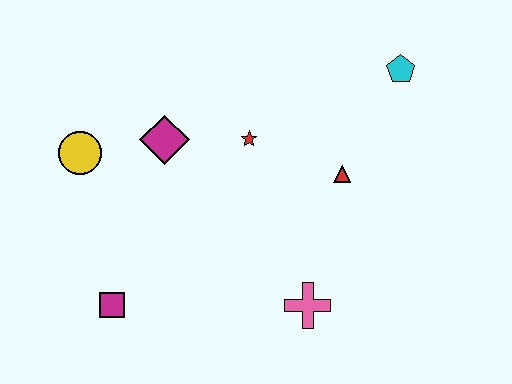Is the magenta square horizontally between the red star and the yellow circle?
Yes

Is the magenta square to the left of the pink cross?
Yes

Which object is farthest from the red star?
The magenta square is farthest from the red star.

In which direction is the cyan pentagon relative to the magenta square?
The cyan pentagon is to the right of the magenta square.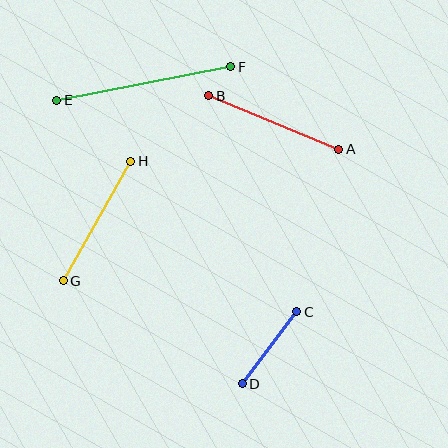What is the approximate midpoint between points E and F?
The midpoint is at approximately (144, 84) pixels.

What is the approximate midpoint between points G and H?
The midpoint is at approximately (97, 221) pixels.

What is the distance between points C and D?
The distance is approximately 90 pixels.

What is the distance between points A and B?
The distance is approximately 140 pixels.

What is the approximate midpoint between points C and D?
The midpoint is at approximately (269, 348) pixels.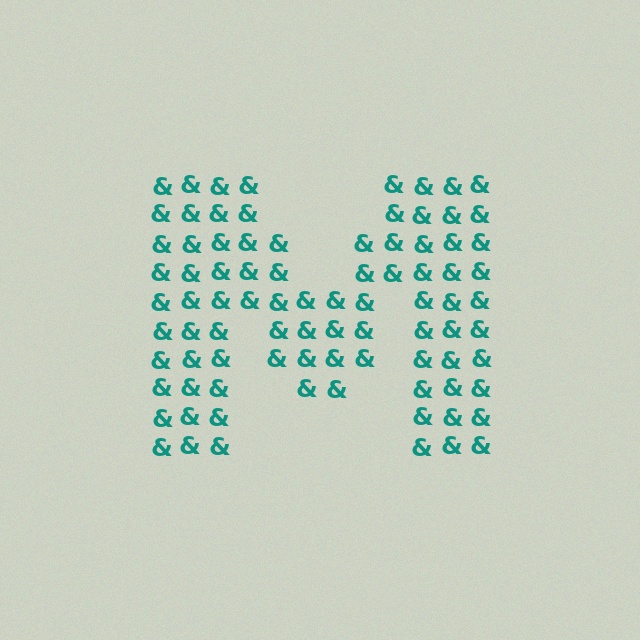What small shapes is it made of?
It is made of small ampersands.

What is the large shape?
The large shape is the letter M.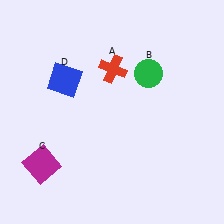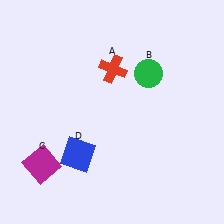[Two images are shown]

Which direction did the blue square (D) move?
The blue square (D) moved down.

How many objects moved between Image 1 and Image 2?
1 object moved between the two images.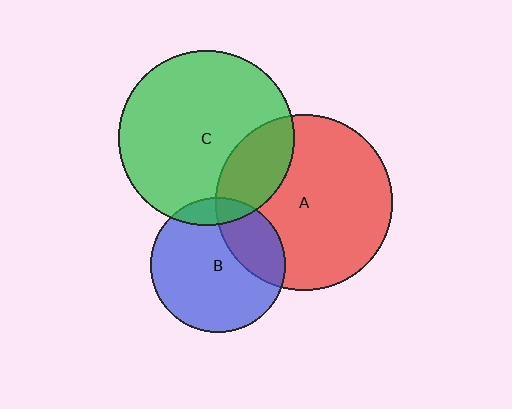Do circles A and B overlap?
Yes.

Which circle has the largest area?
Circle A (red).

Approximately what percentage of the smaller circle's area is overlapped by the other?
Approximately 25%.